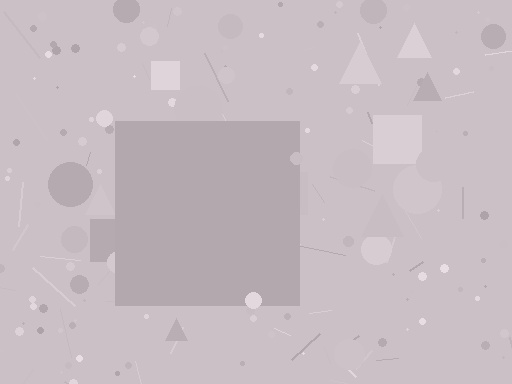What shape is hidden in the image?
A square is hidden in the image.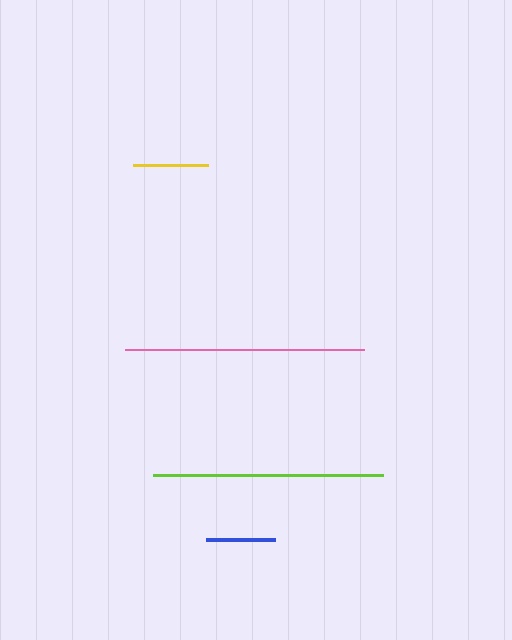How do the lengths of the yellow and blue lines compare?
The yellow and blue lines are approximately the same length.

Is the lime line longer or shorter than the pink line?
The pink line is longer than the lime line.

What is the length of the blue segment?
The blue segment is approximately 69 pixels long.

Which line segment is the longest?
The pink line is the longest at approximately 240 pixels.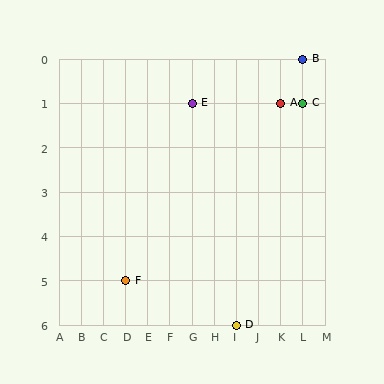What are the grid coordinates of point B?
Point B is at grid coordinates (L, 0).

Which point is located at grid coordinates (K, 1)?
Point A is at (K, 1).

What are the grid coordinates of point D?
Point D is at grid coordinates (I, 6).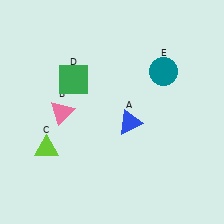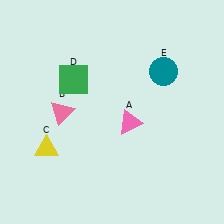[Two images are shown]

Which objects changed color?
A changed from blue to pink. C changed from lime to yellow.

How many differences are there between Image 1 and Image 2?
There are 2 differences between the two images.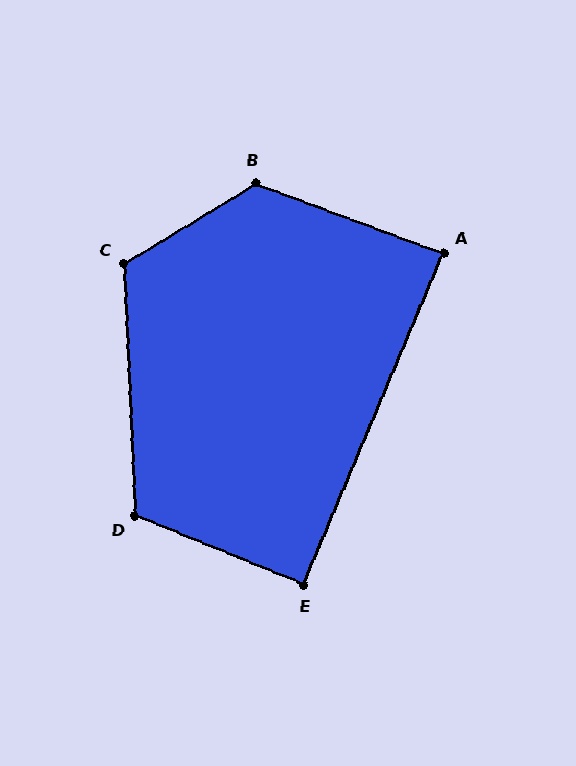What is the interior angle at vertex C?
Approximately 119 degrees (obtuse).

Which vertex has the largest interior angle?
B, at approximately 128 degrees.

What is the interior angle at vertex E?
Approximately 91 degrees (approximately right).